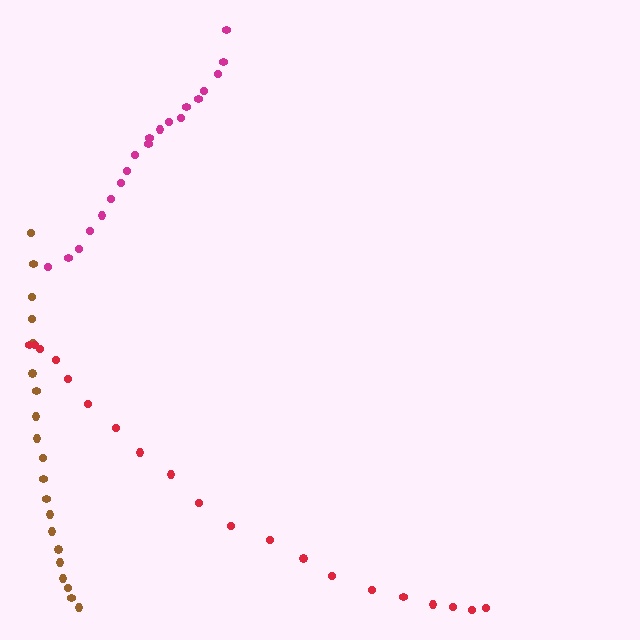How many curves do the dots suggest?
There are 3 distinct paths.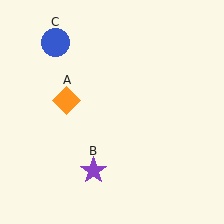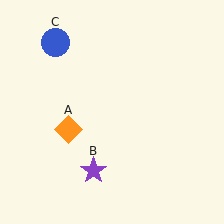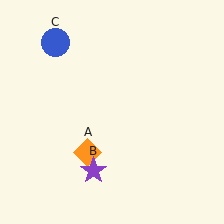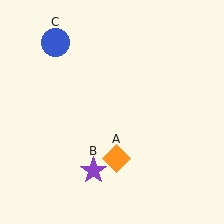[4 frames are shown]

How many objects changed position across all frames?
1 object changed position: orange diamond (object A).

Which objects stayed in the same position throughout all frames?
Purple star (object B) and blue circle (object C) remained stationary.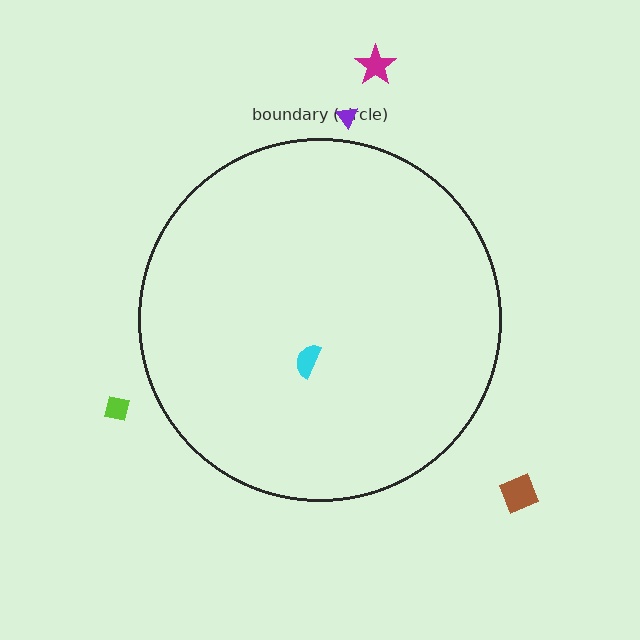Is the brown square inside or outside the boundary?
Outside.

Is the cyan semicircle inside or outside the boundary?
Inside.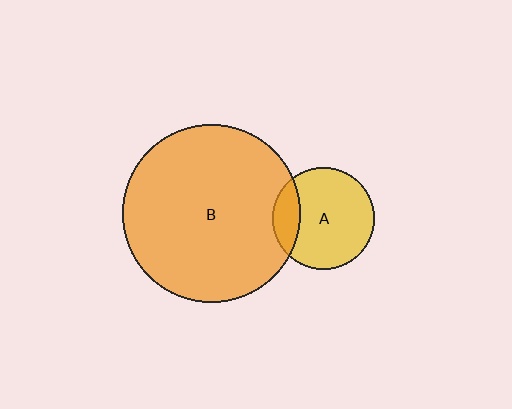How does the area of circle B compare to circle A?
Approximately 3.0 times.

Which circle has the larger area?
Circle B (orange).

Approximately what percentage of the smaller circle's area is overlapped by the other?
Approximately 20%.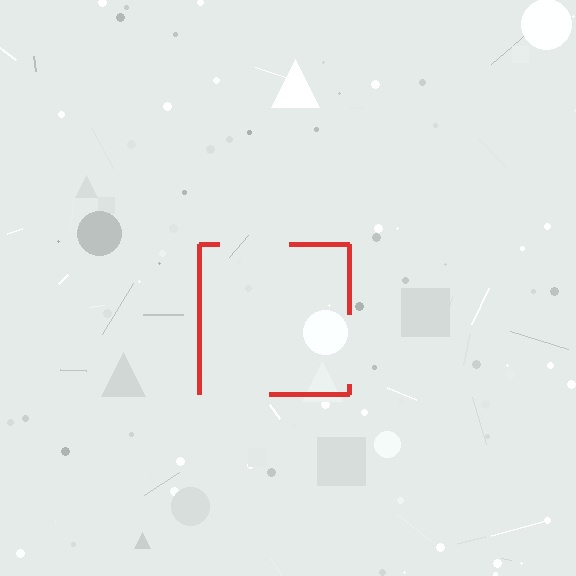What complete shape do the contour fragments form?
The contour fragments form a square.